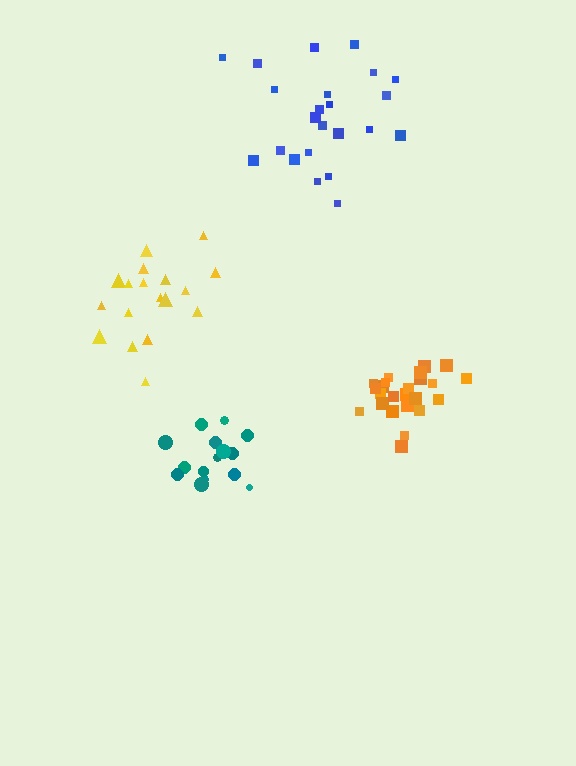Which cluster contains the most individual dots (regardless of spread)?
Orange (24).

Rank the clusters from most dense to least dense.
orange, teal, yellow, blue.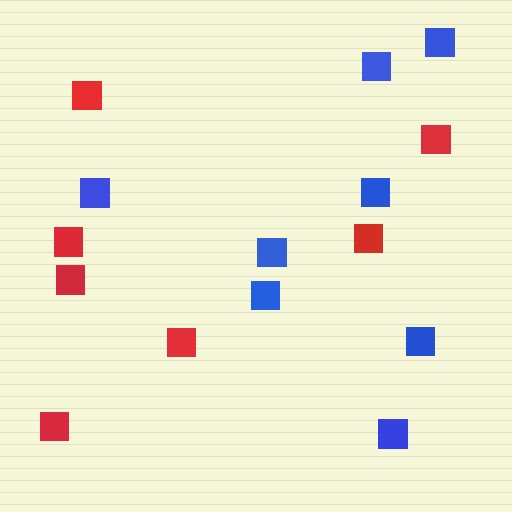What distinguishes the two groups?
There are 2 groups: one group of blue squares (8) and one group of red squares (7).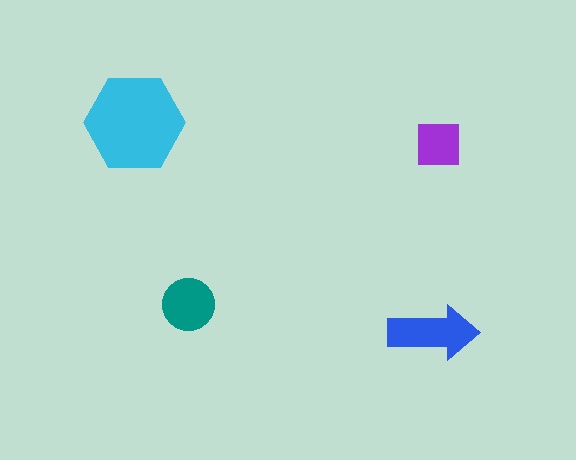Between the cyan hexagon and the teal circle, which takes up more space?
The cyan hexagon.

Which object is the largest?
The cyan hexagon.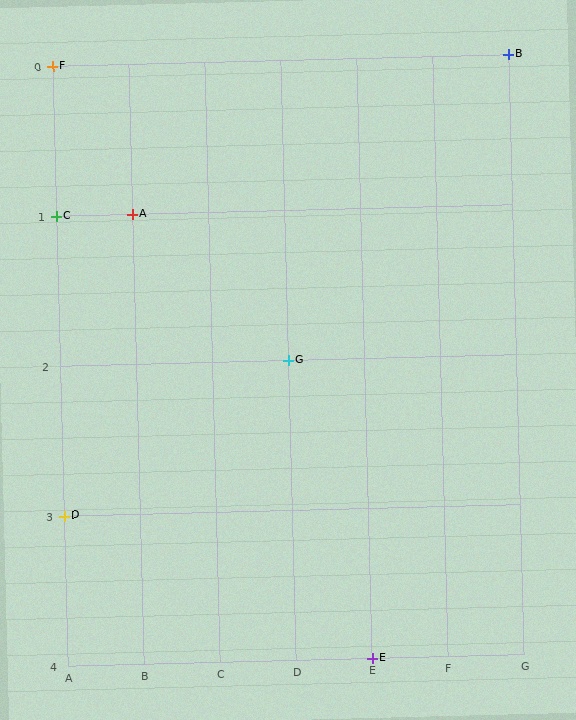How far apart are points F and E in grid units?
Points F and E are 4 columns and 4 rows apart (about 5.7 grid units diagonally).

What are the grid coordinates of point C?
Point C is at grid coordinates (A, 1).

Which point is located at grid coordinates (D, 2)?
Point G is at (D, 2).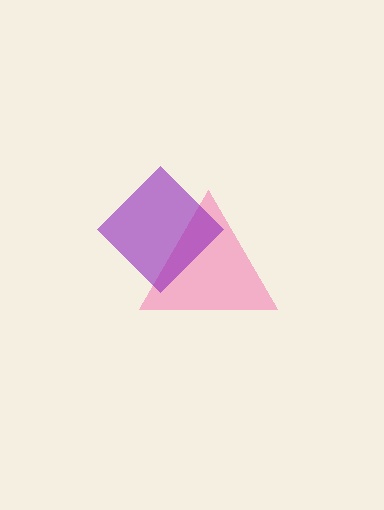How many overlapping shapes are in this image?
There are 2 overlapping shapes in the image.